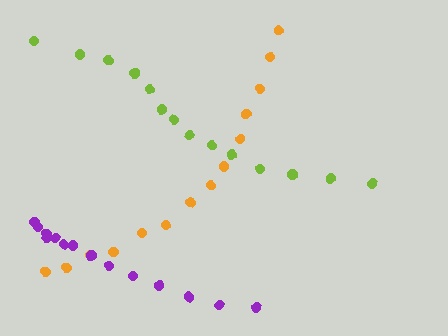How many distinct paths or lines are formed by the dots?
There are 3 distinct paths.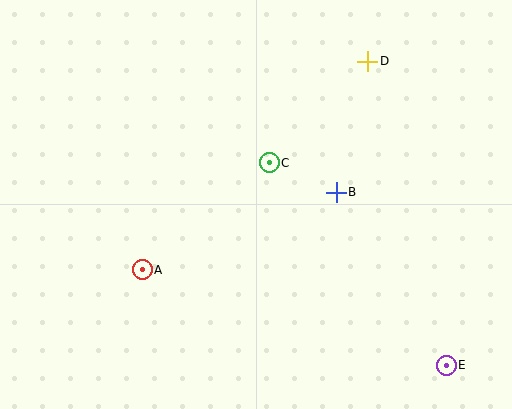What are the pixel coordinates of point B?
Point B is at (336, 192).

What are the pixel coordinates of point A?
Point A is at (142, 270).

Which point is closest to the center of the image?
Point C at (269, 163) is closest to the center.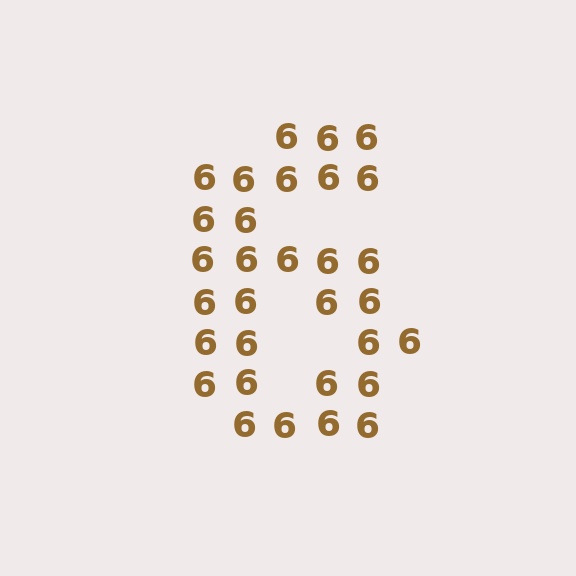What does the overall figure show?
The overall figure shows the digit 6.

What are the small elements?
The small elements are digit 6's.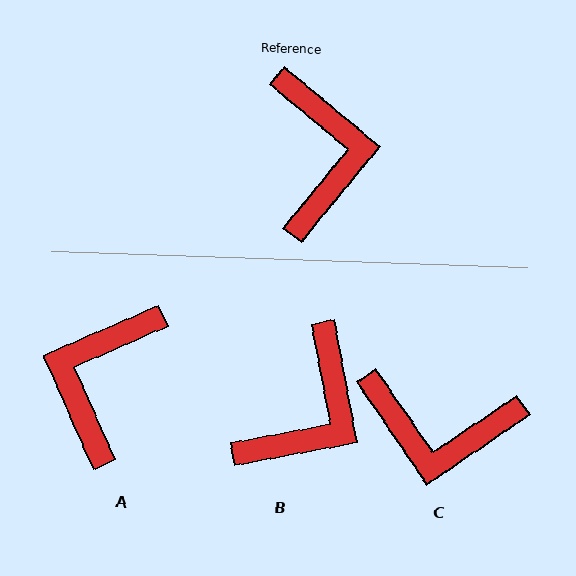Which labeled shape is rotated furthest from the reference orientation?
A, about 153 degrees away.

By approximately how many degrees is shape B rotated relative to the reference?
Approximately 40 degrees clockwise.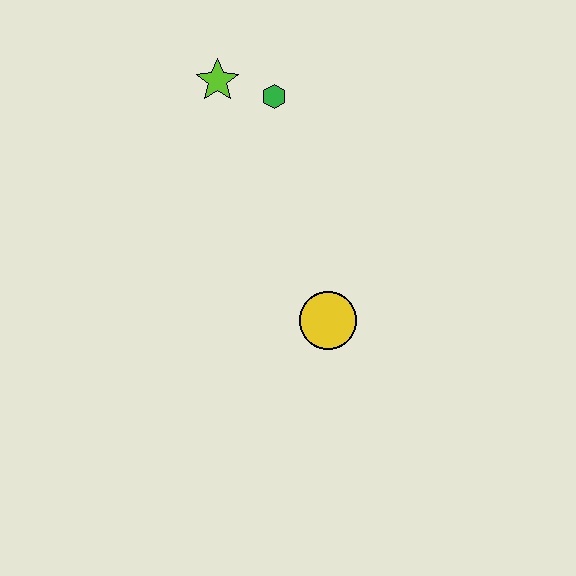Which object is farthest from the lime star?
The yellow circle is farthest from the lime star.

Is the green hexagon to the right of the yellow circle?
No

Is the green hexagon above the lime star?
No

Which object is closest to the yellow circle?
The green hexagon is closest to the yellow circle.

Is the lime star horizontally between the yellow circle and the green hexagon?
No